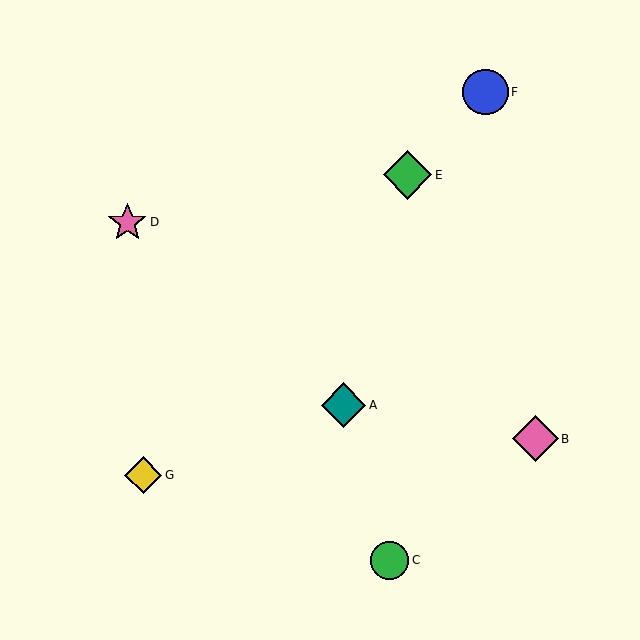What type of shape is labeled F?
Shape F is a blue circle.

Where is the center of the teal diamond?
The center of the teal diamond is at (343, 405).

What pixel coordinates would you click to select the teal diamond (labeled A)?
Click at (343, 405) to select the teal diamond A.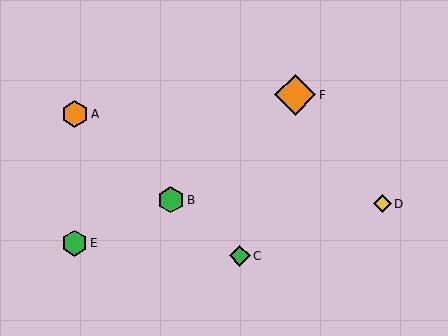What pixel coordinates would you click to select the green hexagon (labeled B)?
Click at (171, 200) to select the green hexagon B.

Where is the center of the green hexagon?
The center of the green hexagon is at (171, 200).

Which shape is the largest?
The orange diamond (labeled F) is the largest.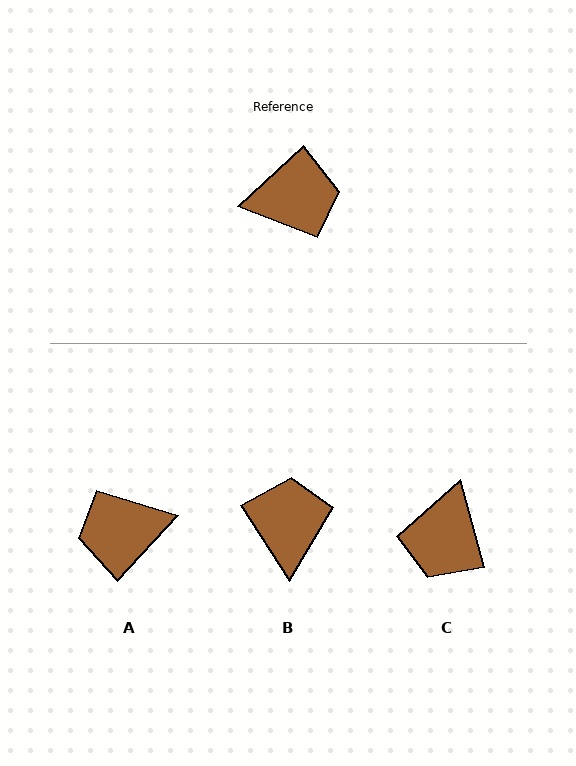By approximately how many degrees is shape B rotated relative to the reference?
Approximately 80 degrees counter-clockwise.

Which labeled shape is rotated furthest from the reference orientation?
A, about 176 degrees away.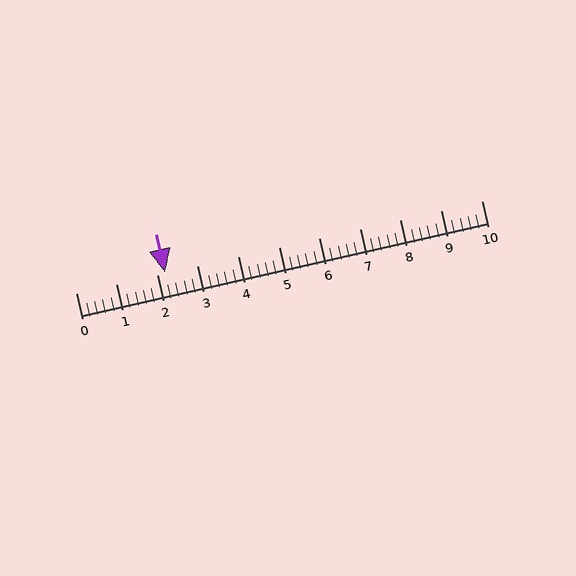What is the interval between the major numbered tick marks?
The major tick marks are spaced 1 units apart.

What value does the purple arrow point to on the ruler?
The purple arrow points to approximately 2.2.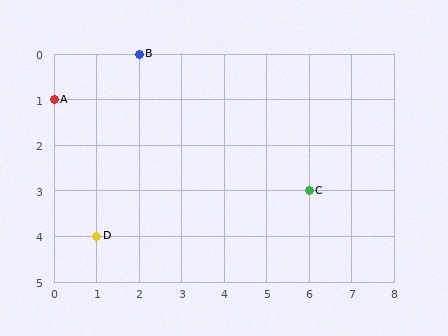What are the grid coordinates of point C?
Point C is at grid coordinates (6, 3).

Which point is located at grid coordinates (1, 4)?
Point D is at (1, 4).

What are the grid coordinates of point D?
Point D is at grid coordinates (1, 4).